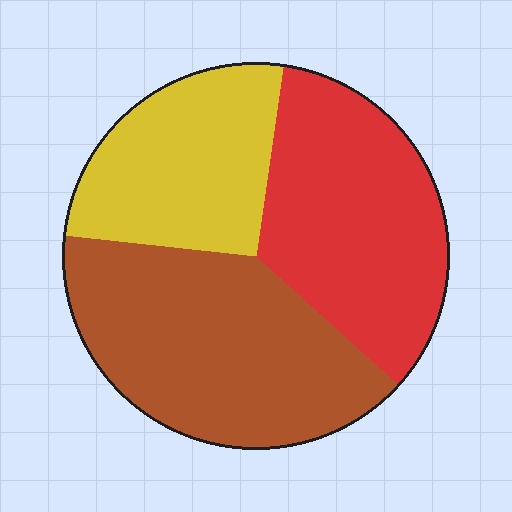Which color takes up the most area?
Brown, at roughly 40%.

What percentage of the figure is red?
Red takes up about one third (1/3) of the figure.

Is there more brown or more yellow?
Brown.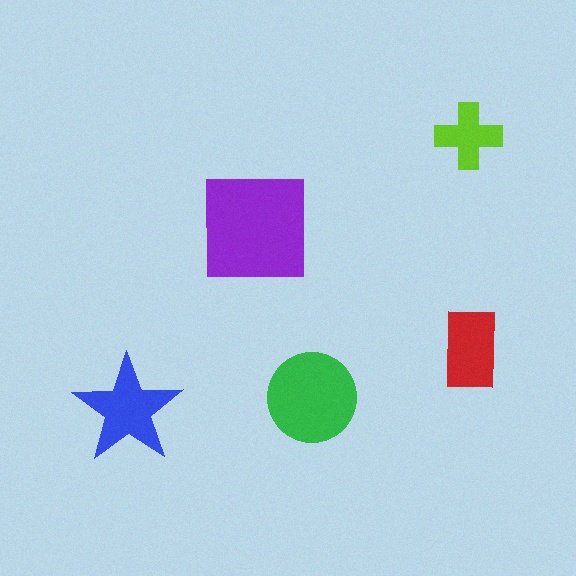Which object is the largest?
The purple square.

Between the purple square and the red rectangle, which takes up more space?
The purple square.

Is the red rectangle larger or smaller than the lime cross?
Larger.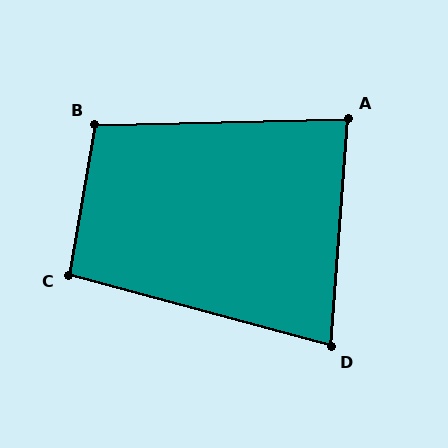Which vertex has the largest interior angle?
B, at approximately 101 degrees.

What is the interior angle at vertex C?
Approximately 96 degrees (obtuse).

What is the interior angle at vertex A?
Approximately 84 degrees (acute).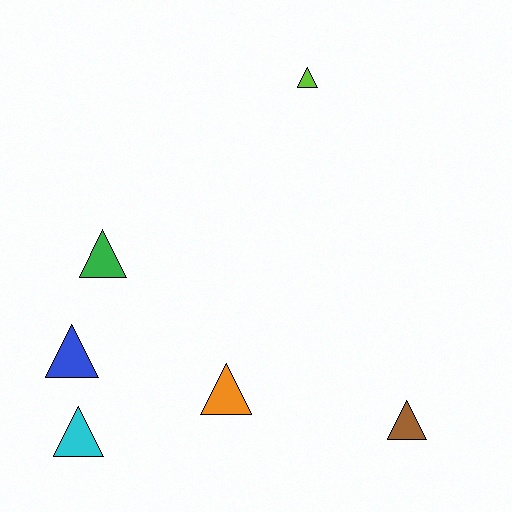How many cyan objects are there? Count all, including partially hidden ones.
There is 1 cyan object.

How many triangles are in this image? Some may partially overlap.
There are 6 triangles.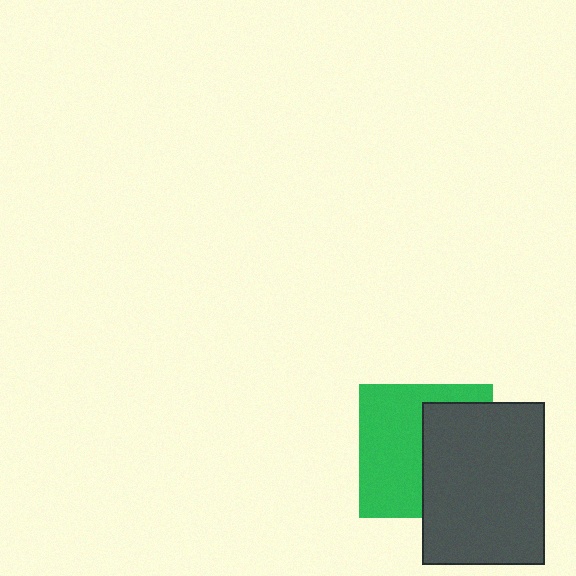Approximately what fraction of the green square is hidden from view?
Roughly 47% of the green square is hidden behind the dark gray rectangle.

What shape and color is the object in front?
The object in front is a dark gray rectangle.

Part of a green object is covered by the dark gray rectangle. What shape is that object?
It is a square.